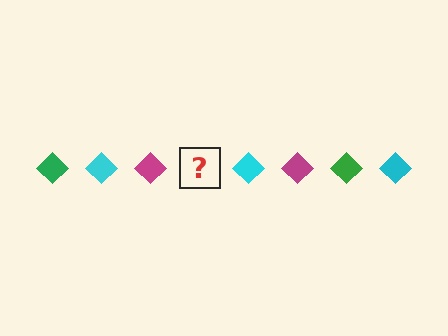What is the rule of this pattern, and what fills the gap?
The rule is that the pattern cycles through green, cyan, magenta diamonds. The gap should be filled with a green diamond.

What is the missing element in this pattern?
The missing element is a green diamond.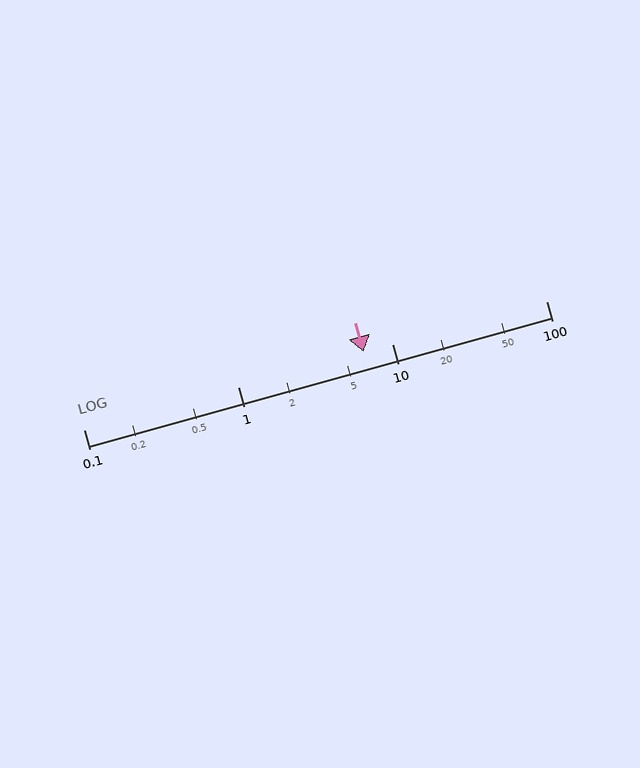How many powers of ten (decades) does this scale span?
The scale spans 3 decades, from 0.1 to 100.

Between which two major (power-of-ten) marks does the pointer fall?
The pointer is between 1 and 10.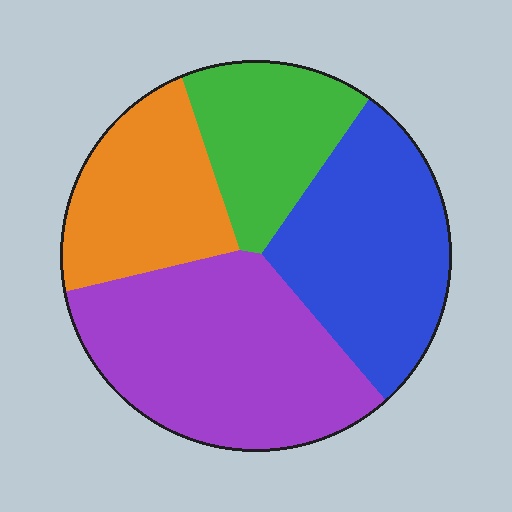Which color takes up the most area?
Purple, at roughly 35%.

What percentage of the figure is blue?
Blue takes up about one quarter (1/4) of the figure.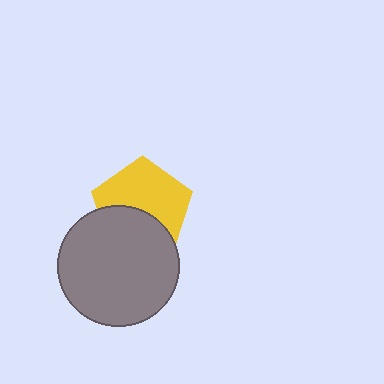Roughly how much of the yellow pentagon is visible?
About half of it is visible (roughly 60%).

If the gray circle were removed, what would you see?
You would see the complete yellow pentagon.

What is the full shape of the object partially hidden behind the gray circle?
The partially hidden object is a yellow pentagon.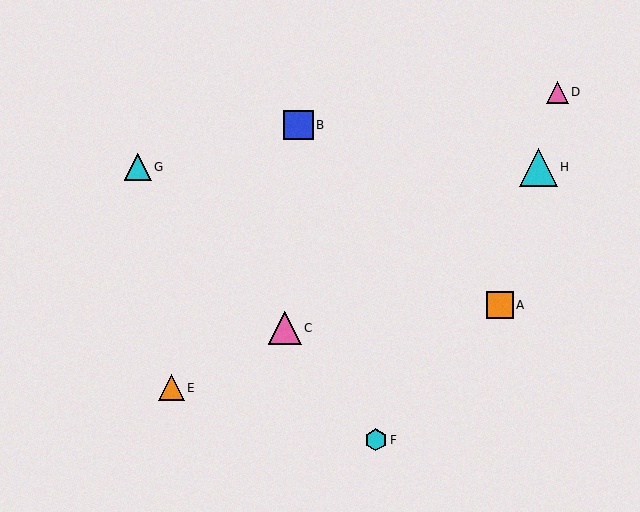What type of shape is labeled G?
Shape G is a cyan triangle.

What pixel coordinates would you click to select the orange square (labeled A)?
Click at (500, 305) to select the orange square A.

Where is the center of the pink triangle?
The center of the pink triangle is at (557, 92).